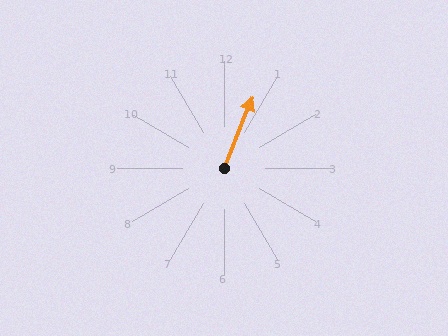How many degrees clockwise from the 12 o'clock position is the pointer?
Approximately 22 degrees.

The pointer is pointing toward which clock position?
Roughly 1 o'clock.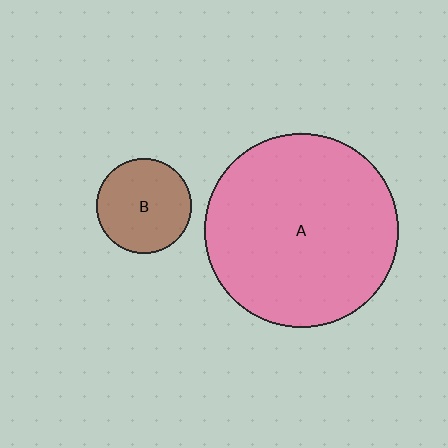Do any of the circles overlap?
No, none of the circles overlap.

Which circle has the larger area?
Circle A (pink).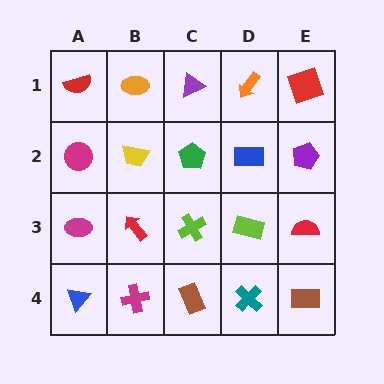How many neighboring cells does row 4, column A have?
2.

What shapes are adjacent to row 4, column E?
A red semicircle (row 3, column E), a teal cross (row 4, column D).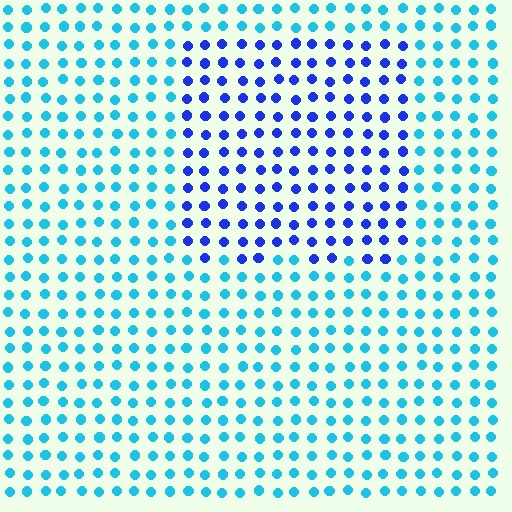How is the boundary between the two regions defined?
The boundary is defined purely by a slight shift in hue (about 44 degrees). Spacing, size, and orientation are identical on both sides.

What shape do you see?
I see a rectangle.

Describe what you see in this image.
The image is filled with small cyan elements in a uniform arrangement. A rectangle-shaped region is visible where the elements are tinted to a slightly different hue, forming a subtle color boundary.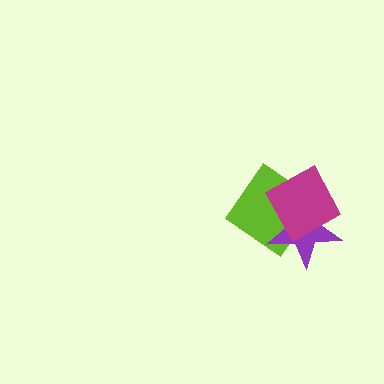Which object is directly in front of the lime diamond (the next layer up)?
The purple star is directly in front of the lime diamond.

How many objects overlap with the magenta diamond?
2 objects overlap with the magenta diamond.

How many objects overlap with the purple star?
2 objects overlap with the purple star.